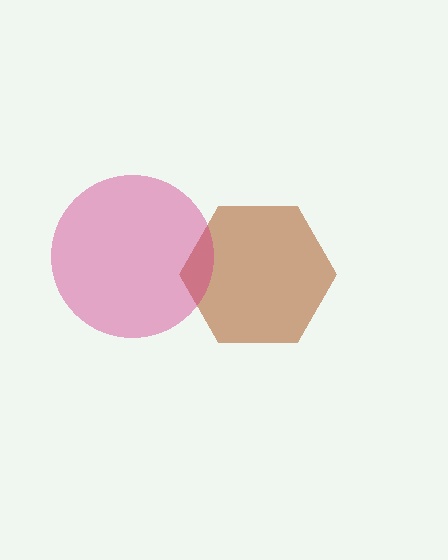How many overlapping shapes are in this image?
There are 2 overlapping shapes in the image.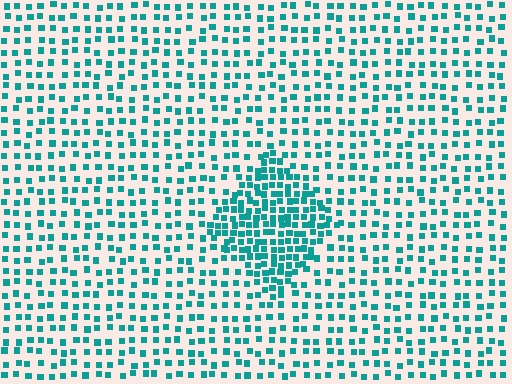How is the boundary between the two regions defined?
The boundary is defined by a change in element density (approximately 2.1x ratio). All elements are the same color, size, and shape.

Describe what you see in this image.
The image contains small teal elements arranged at two different densities. A diamond-shaped region is visible where the elements are more densely packed than the surrounding area.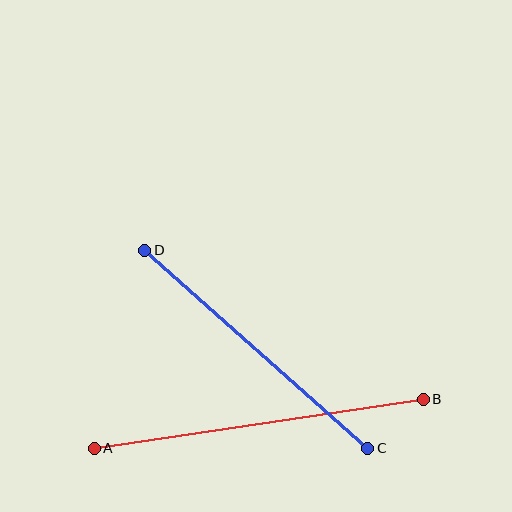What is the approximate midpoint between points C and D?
The midpoint is at approximately (256, 349) pixels.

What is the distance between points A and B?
The distance is approximately 333 pixels.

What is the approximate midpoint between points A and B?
The midpoint is at approximately (259, 424) pixels.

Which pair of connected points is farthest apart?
Points A and B are farthest apart.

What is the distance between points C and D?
The distance is approximately 298 pixels.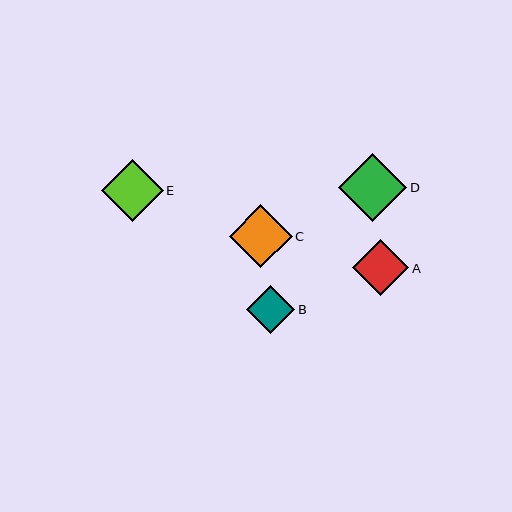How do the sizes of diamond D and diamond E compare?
Diamond D and diamond E are approximately the same size.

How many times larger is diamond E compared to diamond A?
Diamond E is approximately 1.1 times the size of diamond A.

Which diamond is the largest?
Diamond D is the largest with a size of approximately 68 pixels.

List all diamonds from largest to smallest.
From largest to smallest: D, C, E, A, B.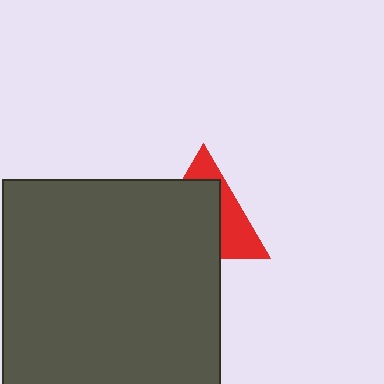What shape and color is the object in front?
The object in front is a dark gray square.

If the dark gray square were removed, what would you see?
You would see the complete red triangle.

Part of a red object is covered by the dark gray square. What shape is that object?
It is a triangle.